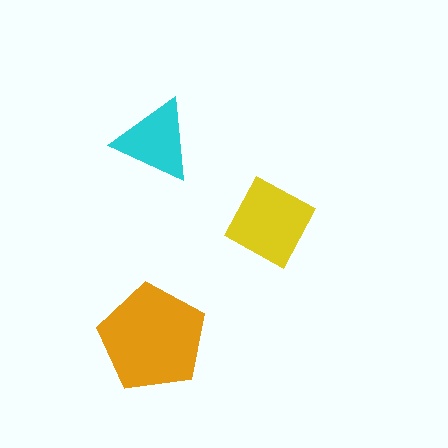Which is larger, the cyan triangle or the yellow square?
The yellow square.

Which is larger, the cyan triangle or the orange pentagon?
The orange pentagon.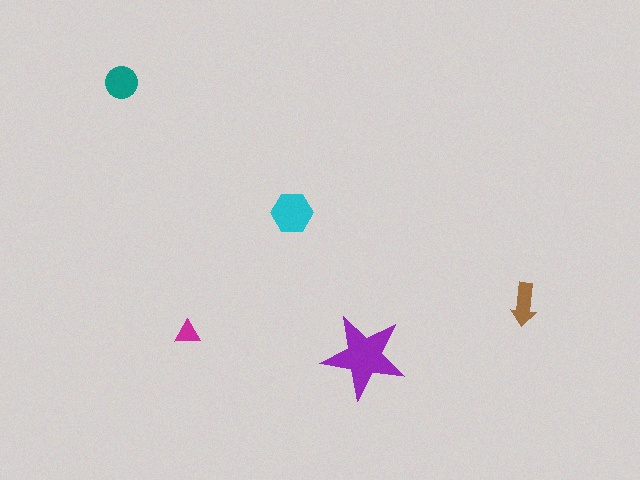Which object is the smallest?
The magenta triangle.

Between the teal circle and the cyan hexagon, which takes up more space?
The cyan hexagon.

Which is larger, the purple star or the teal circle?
The purple star.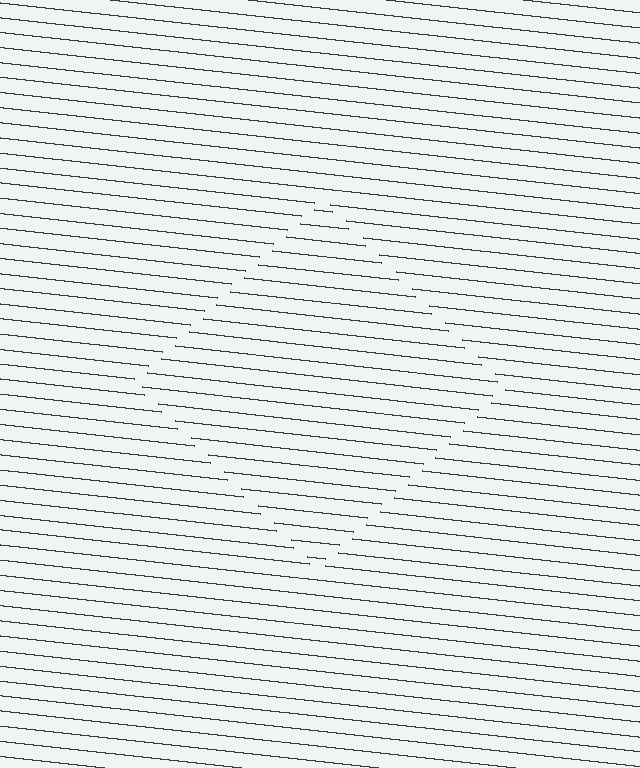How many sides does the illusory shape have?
4 sides — the line-ends trace a square.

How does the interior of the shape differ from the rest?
The interior of the shape contains the same grating, shifted by half a period — the contour is defined by the phase discontinuity where line-ends from the inner and outer gratings abut.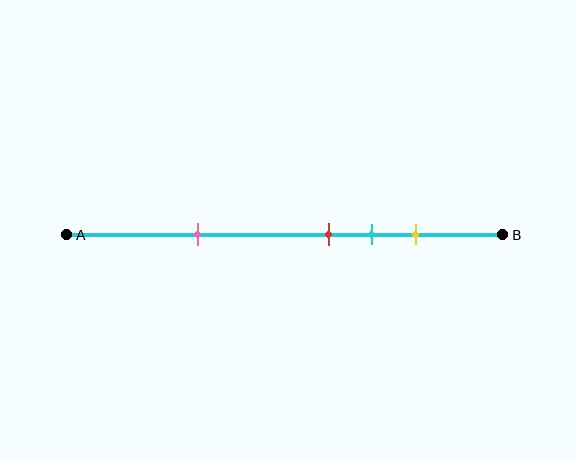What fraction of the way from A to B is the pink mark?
The pink mark is approximately 30% (0.3) of the way from A to B.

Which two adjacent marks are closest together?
The red and cyan marks are the closest adjacent pair.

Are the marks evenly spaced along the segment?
No, the marks are not evenly spaced.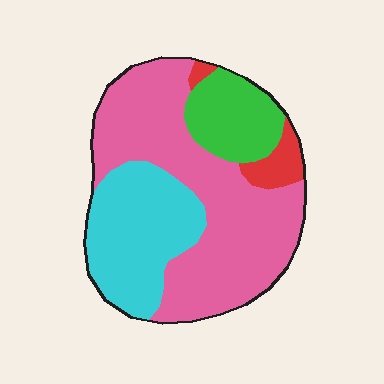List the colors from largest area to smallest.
From largest to smallest: pink, cyan, green, red.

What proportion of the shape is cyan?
Cyan covers 27% of the shape.